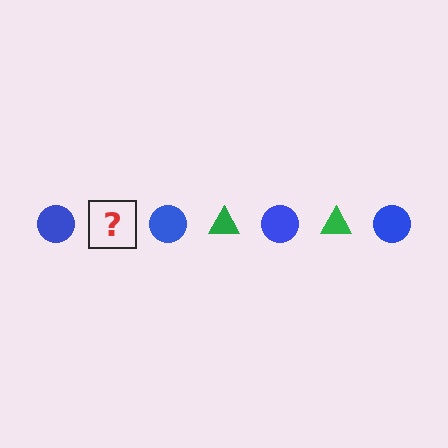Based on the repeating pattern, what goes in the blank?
The blank should be a green triangle.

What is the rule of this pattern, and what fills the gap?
The rule is that the pattern alternates between blue circle and green triangle. The gap should be filled with a green triangle.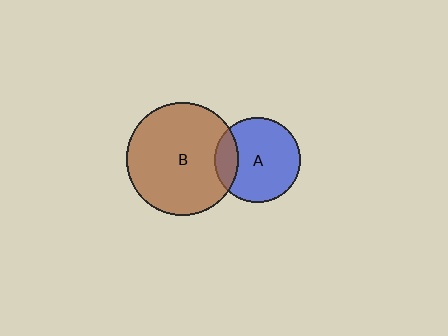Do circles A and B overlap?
Yes.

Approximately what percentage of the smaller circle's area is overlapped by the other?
Approximately 20%.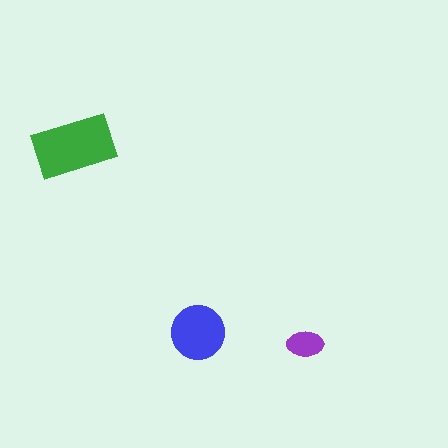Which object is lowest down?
The purple ellipse is bottommost.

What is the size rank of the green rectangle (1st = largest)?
1st.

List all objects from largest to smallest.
The green rectangle, the blue circle, the purple ellipse.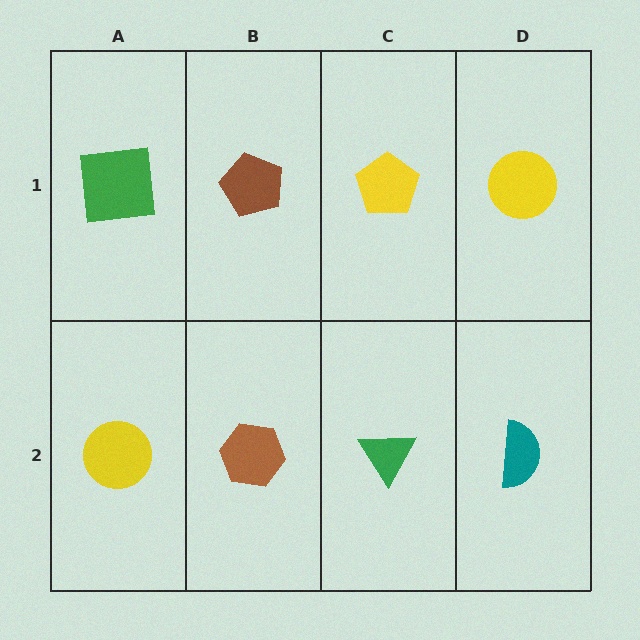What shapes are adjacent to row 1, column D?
A teal semicircle (row 2, column D), a yellow pentagon (row 1, column C).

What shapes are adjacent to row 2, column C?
A yellow pentagon (row 1, column C), a brown hexagon (row 2, column B), a teal semicircle (row 2, column D).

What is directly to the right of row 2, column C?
A teal semicircle.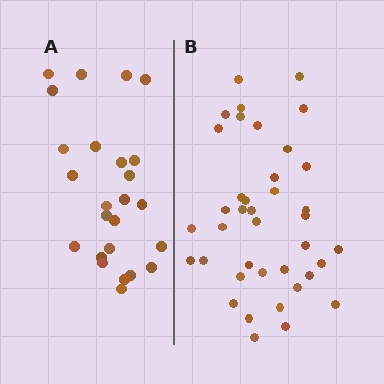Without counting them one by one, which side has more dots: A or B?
Region B (the right region) has more dots.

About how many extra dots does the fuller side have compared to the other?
Region B has approximately 15 more dots than region A.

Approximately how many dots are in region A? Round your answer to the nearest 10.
About 20 dots. (The exact count is 25, which rounds to 20.)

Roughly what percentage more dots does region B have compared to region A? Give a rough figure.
About 55% more.